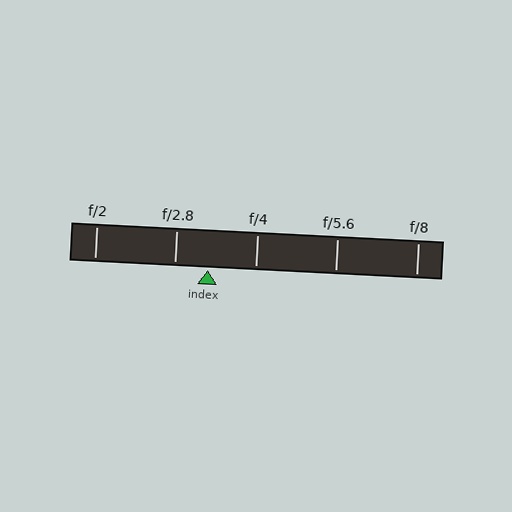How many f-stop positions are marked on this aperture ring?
There are 5 f-stop positions marked.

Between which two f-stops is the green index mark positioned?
The index mark is between f/2.8 and f/4.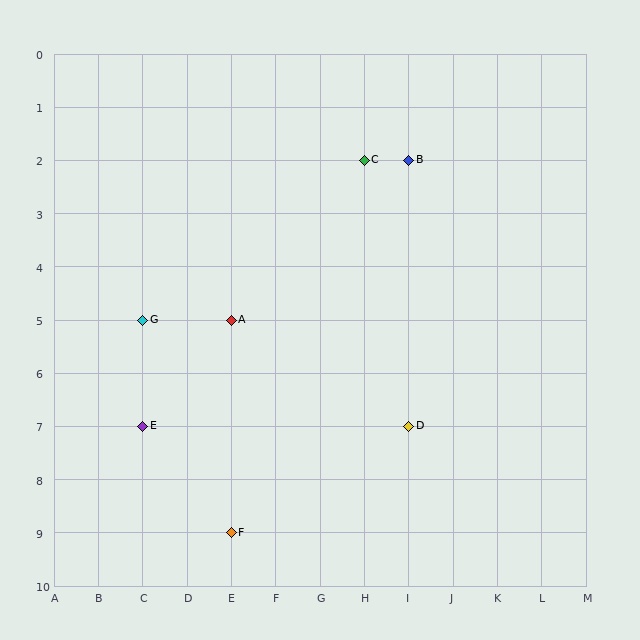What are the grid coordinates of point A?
Point A is at grid coordinates (E, 5).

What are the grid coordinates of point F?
Point F is at grid coordinates (E, 9).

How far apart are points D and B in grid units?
Points D and B are 5 rows apart.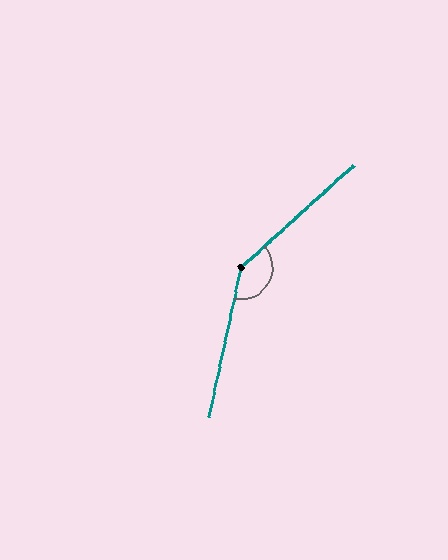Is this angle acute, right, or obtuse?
It is obtuse.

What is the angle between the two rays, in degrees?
Approximately 144 degrees.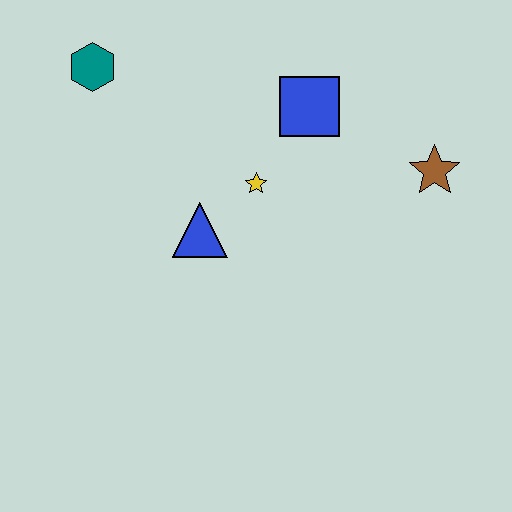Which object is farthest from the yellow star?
The teal hexagon is farthest from the yellow star.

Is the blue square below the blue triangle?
No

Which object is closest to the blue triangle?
The yellow star is closest to the blue triangle.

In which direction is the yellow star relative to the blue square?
The yellow star is below the blue square.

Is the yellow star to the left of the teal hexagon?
No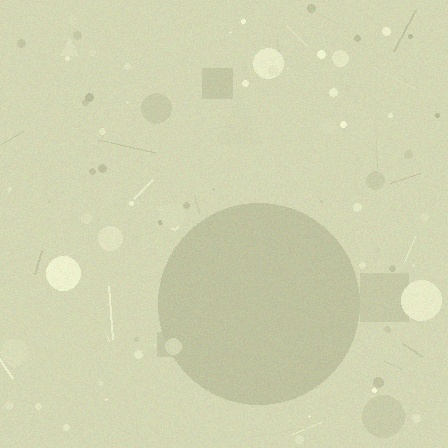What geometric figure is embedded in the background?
A circle is embedded in the background.